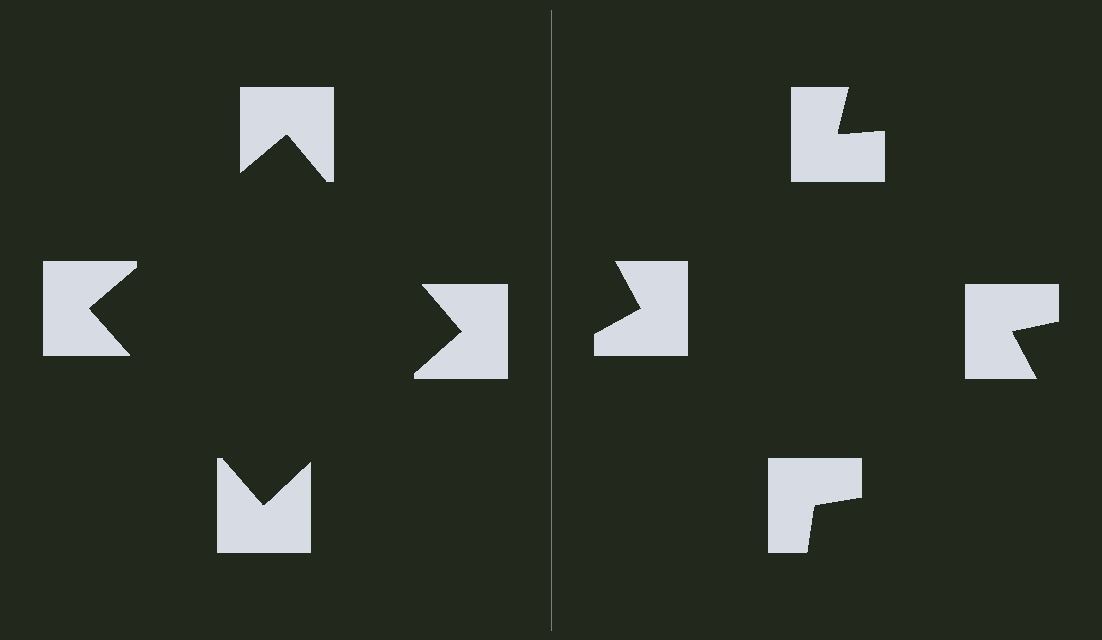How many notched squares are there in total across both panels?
8 — 4 on each side.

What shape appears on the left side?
An illusory square.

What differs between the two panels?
The notched squares are positioned identically on both sides; only the wedge orientations differ. On the left they align to a square; on the right they are misaligned.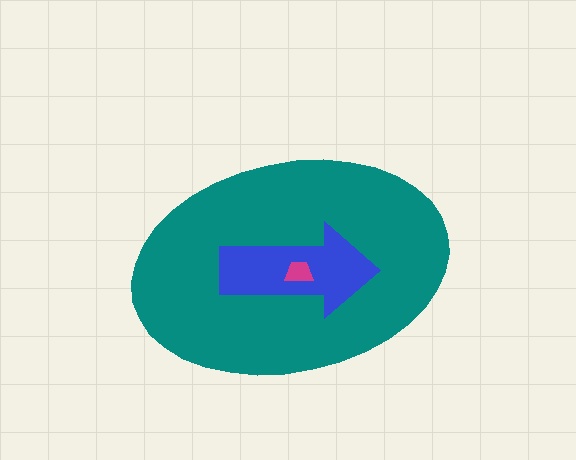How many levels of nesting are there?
3.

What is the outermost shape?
The teal ellipse.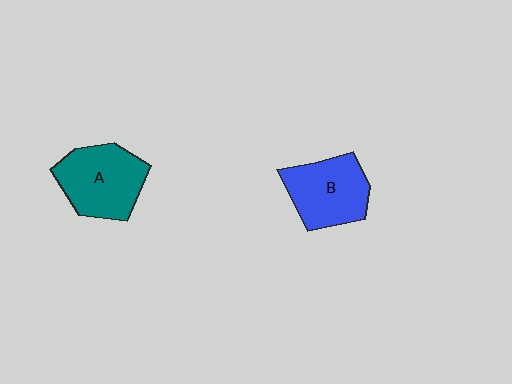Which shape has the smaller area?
Shape B (blue).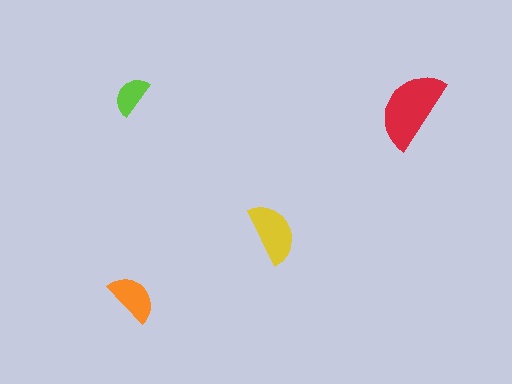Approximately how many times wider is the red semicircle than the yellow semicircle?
About 1.5 times wider.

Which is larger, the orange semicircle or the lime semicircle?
The orange one.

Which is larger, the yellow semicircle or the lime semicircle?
The yellow one.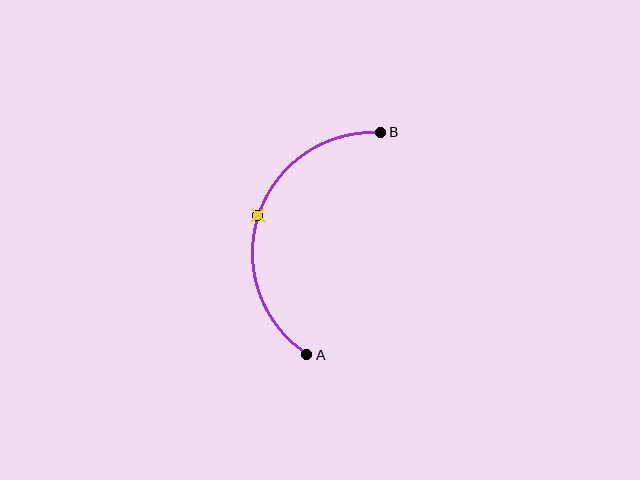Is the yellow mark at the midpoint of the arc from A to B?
Yes. The yellow mark lies on the arc at equal arc-length from both A and B — it is the arc midpoint.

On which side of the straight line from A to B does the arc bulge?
The arc bulges to the left of the straight line connecting A and B.